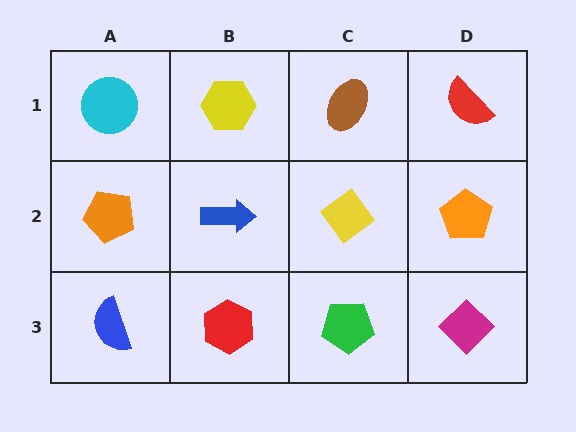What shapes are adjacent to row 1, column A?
An orange pentagon (row 2, column A), a yellow hexagon (row 1, column B).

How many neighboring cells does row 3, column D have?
2.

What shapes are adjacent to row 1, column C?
A yellow diamond (row 2, column C), a yellow hexagon (row 1, column B), a red semicircle (row 1, column D).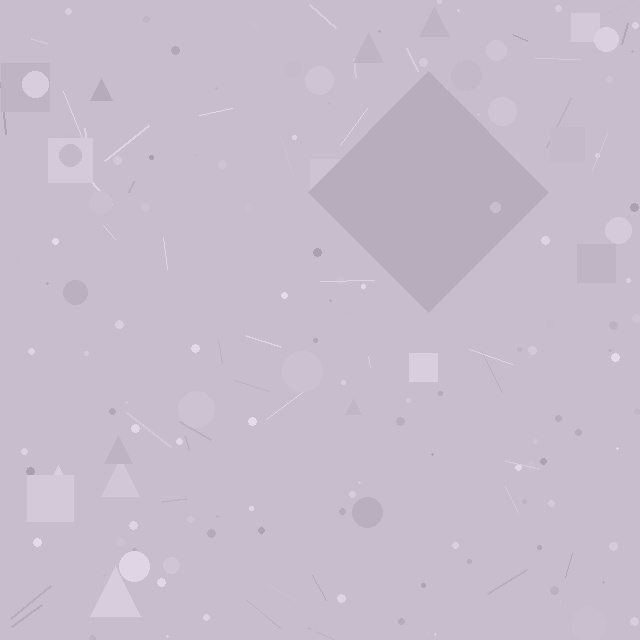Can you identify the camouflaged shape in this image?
The camouflaged shape is a diamond.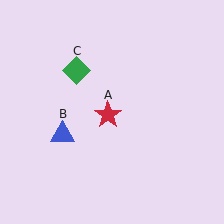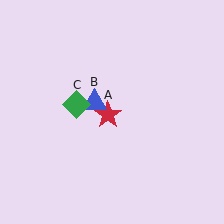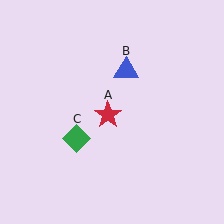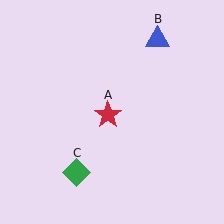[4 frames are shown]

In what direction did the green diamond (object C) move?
The green diamond (object C) moved down.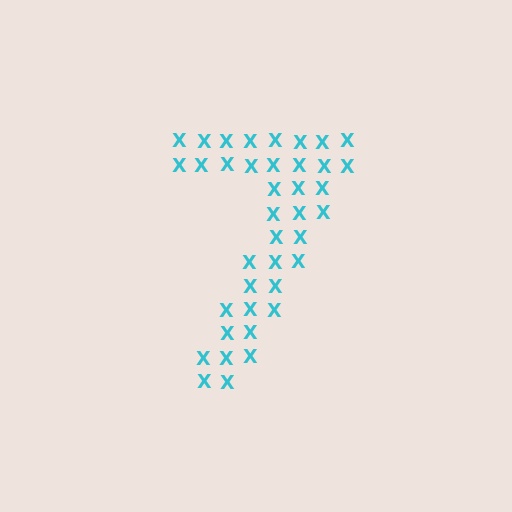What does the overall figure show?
The overall figure shows the digit 7.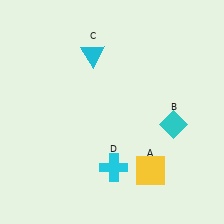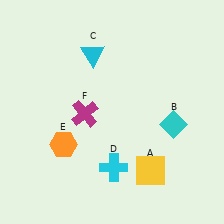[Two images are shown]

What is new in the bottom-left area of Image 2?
A magenta cross (F) was added in the bottom-left area of Image 2.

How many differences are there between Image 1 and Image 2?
There are 2 differences between the two images.